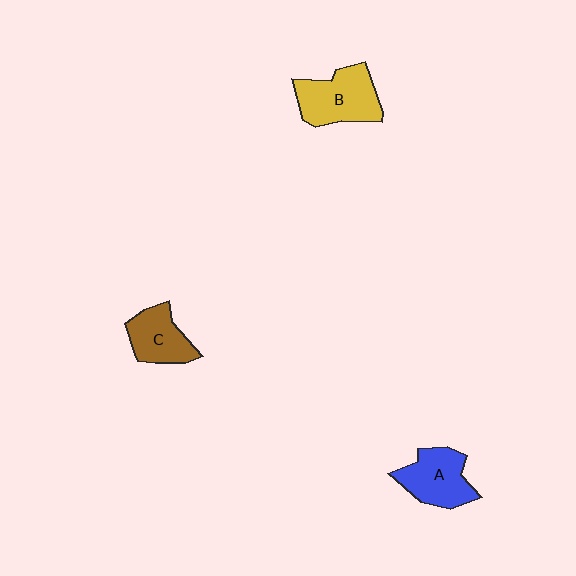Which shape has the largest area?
Shape B (yellow).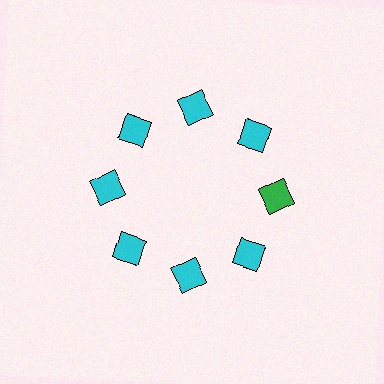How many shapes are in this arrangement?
There are 8 shapes arranged in a ring pattern.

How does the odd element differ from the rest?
It has a different color: green instead of cyan.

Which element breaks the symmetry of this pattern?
The green square at roughly the 3 o'clock position breaks the symmetry. All other shapes are cyan squares.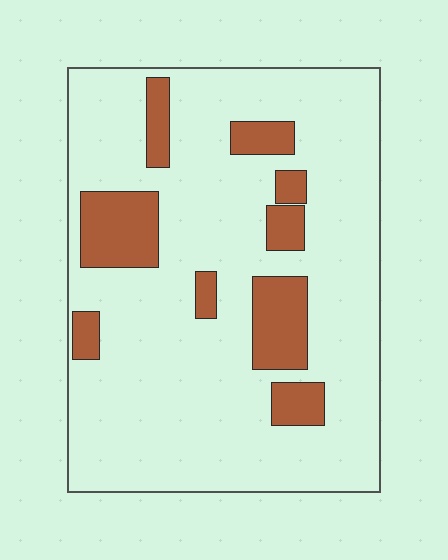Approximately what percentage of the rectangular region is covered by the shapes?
Approximately 20%.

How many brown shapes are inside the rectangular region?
9.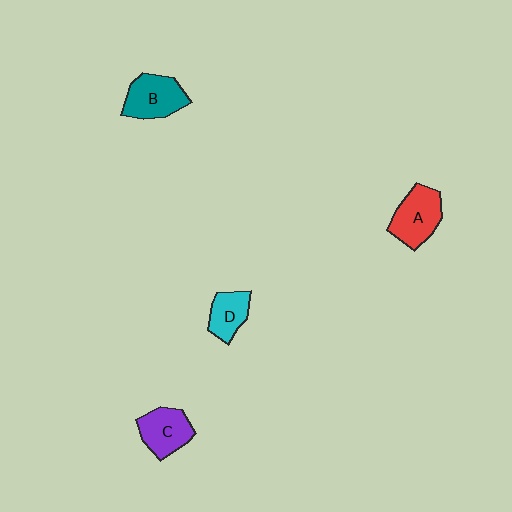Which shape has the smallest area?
Shape D (cyan).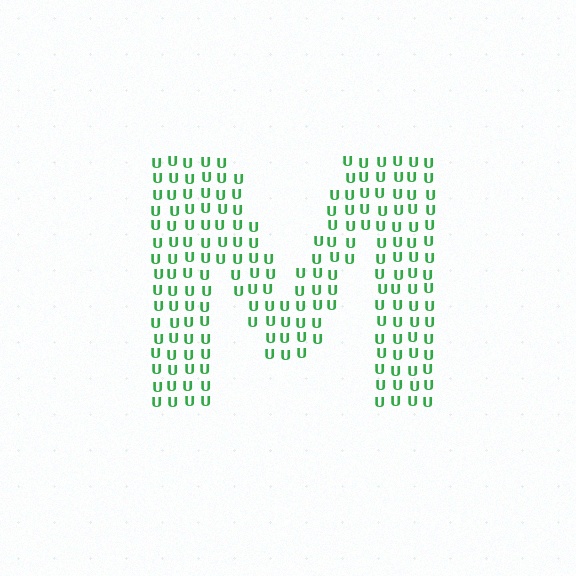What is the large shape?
The large shape is the letter M.